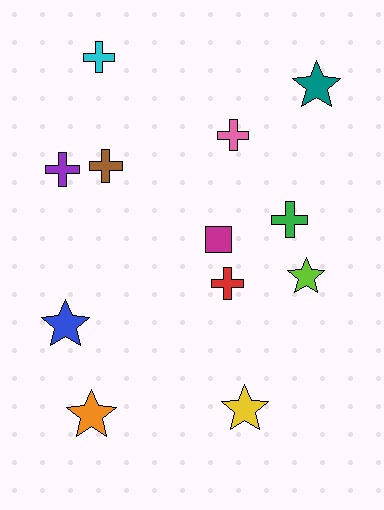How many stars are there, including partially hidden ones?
There are 5 stars.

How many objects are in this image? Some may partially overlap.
There are 12 objects.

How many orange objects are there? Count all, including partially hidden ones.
There is 1 orange object.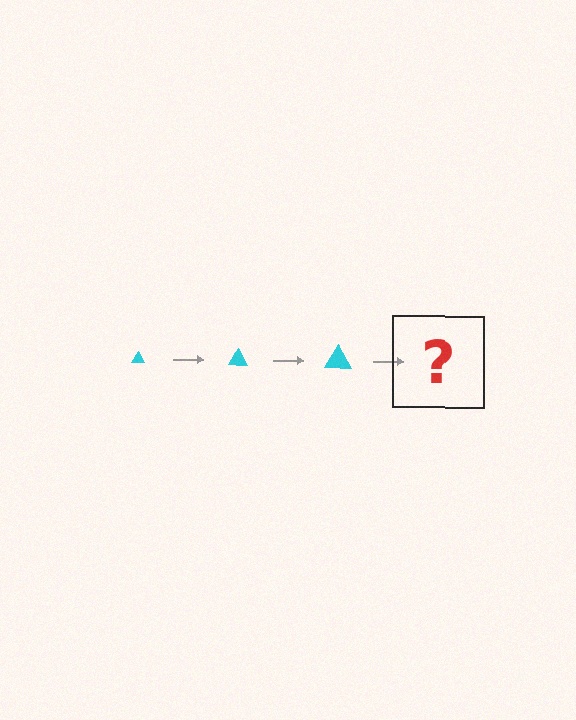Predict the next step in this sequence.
The next step is a cyan triangle, larger than the previous one.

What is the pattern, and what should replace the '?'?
The pattern is that the triangle gets progressively larger each step. The '?' should be a cyan triangle, larger than the previous one.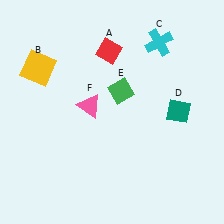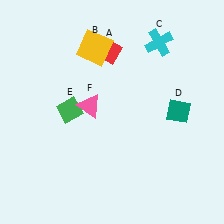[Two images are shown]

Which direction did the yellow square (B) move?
The yellow square (B) moved right.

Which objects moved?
The objects that moved are: the yellow square (B), the green diamond (E).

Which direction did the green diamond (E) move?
The green diamond (E) moved left.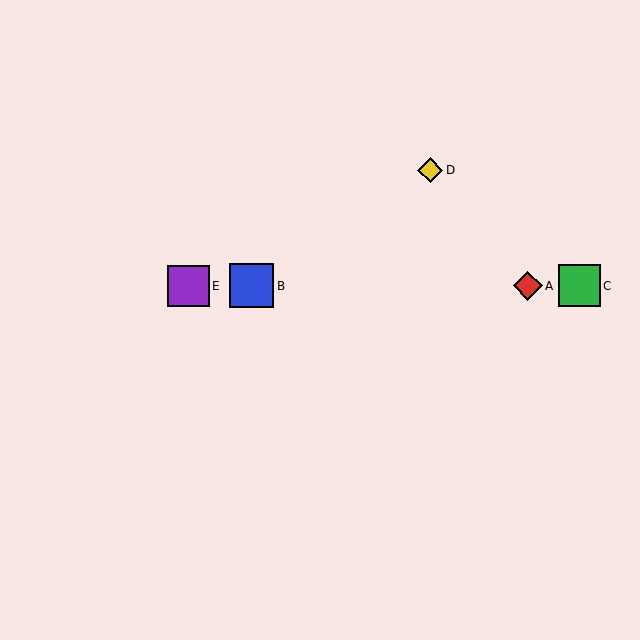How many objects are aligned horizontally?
4 objects (A, B, C, E) are aligned horizontally.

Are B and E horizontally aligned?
Yes, both are at y≈286.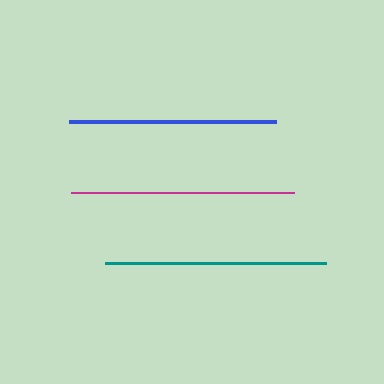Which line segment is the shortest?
The blue line is the shortest at approximately 207 pixels.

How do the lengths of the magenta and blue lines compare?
The magenta and blue lines are approximately the same length.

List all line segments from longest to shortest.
From longest to shortest: magenta, teal, blue.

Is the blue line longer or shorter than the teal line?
The teal line is longer than the blue line.